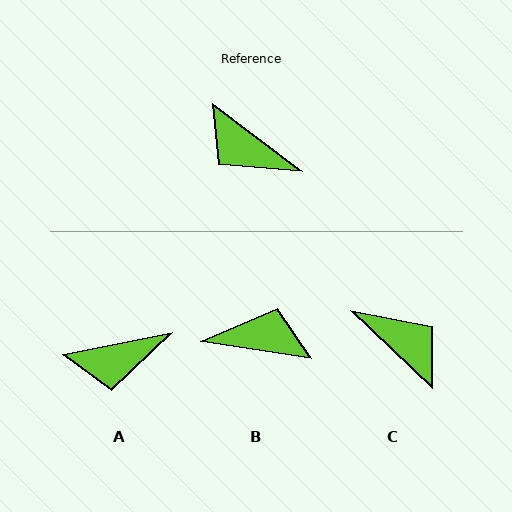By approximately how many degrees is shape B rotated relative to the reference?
Approximately 152 degrees clockwise.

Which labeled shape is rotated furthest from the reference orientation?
C, about 173 degrees away.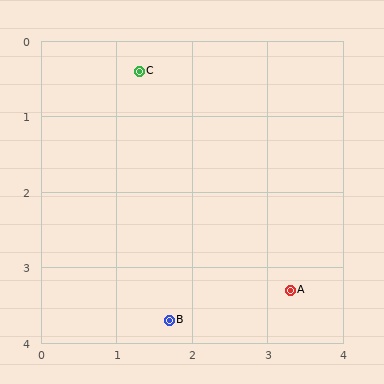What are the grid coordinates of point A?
Point A is at approximately (3.3, 3.3).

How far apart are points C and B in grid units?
Points C and B are about 3.3 grid units apart.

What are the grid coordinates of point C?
Point C is at approximately (1.3, 0.4).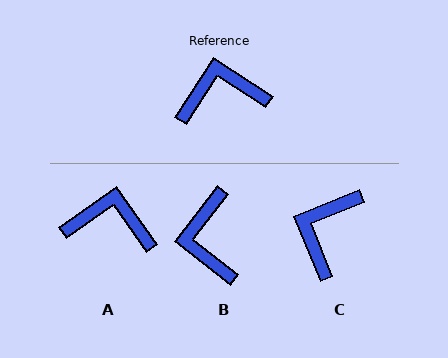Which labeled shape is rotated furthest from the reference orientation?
B, about 85 degrees away.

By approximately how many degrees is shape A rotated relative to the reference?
Approximately 22 degrees clockwise.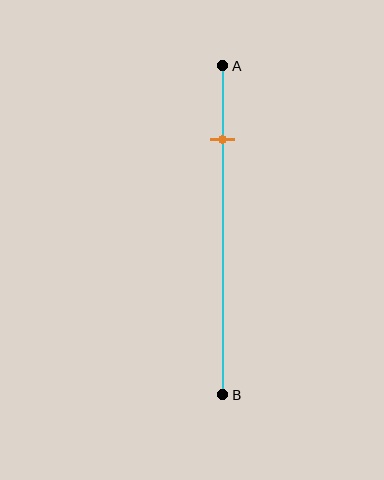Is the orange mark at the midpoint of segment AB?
No, the mark is at about 20% from A, not at the 50% midpoint.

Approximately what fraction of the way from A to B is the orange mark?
The orange mark is approximately 20% of the way from A to B.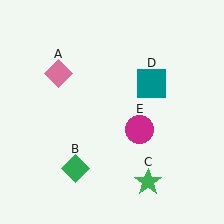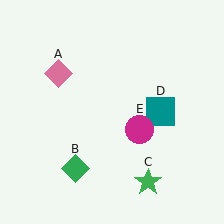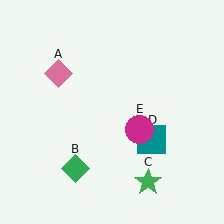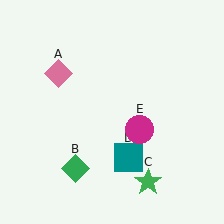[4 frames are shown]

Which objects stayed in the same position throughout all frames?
Pink diamond (object A) and green diamond (object B) and green star (object C) and magenta circle (object E) remained stationary.